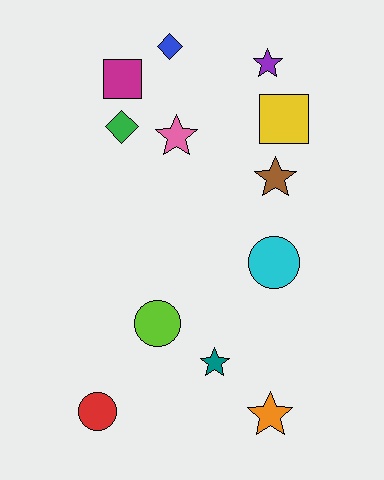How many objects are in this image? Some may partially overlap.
There are 12 objects.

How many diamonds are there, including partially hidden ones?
There are 2 diamonds.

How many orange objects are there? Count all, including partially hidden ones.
There is 1 orange object.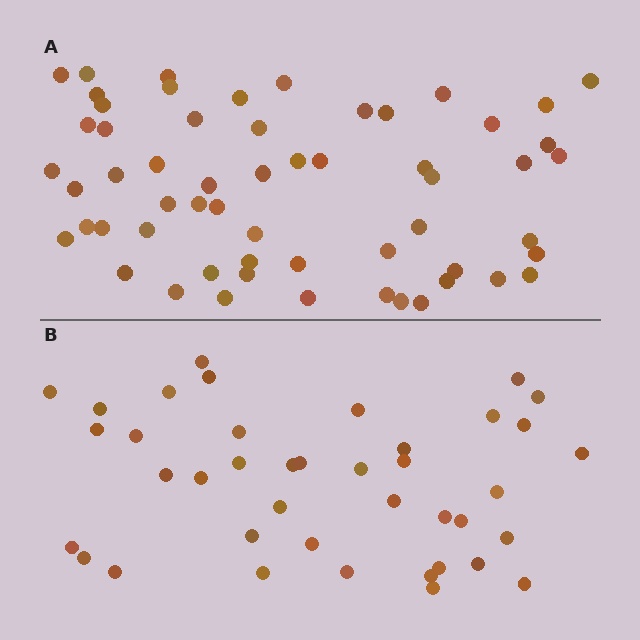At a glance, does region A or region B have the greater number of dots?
Region A (the top region) has more dots.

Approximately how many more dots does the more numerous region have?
Region A has approximately 20 more dots than region B.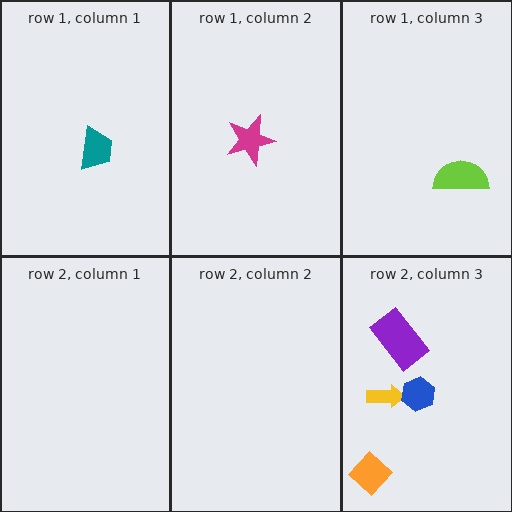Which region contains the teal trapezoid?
The row 1, column 1 region.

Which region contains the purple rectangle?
The row 2, column 3 region.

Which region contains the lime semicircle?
The row 1, column 3 region.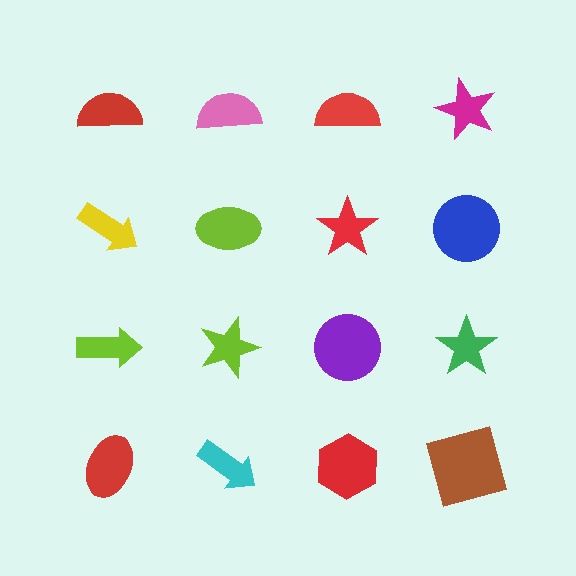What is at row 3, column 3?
A purple circle.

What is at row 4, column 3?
A red hexagon.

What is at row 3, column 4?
A green star.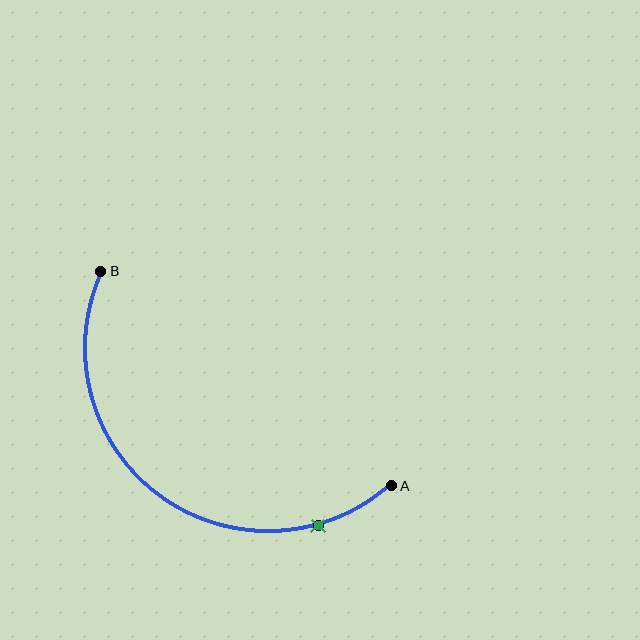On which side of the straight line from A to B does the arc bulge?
The arc bulges below and to the left of the straight line connecting A and B.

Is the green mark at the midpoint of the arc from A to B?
No. The green mark lies on the arc but is closer to endpoint A. The arc midpoint would be at the point on the curve equidistant along the arc from both A and B.